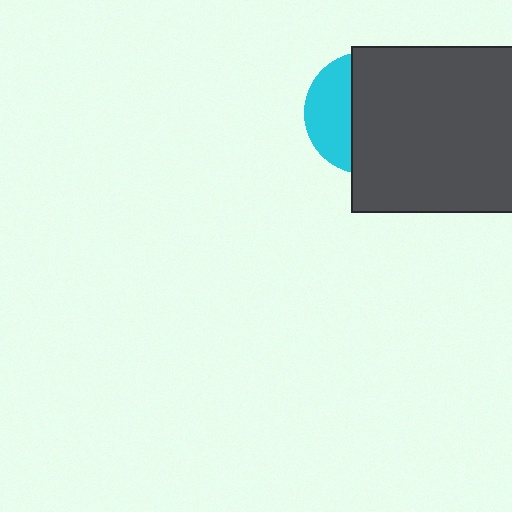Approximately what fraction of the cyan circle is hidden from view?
Roughly 64% of the cyan circle is hidden behind the dark gray rectangle.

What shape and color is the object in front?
The object in front is a dark gray rectangle.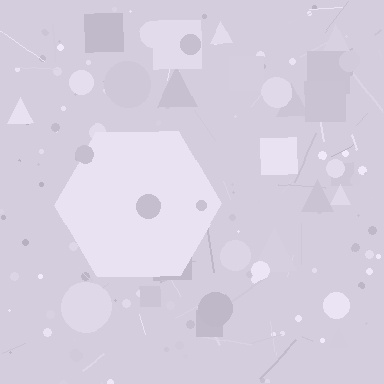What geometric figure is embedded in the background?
A hexagon is embedded in the background.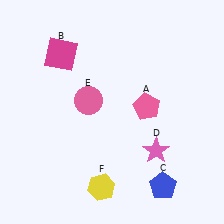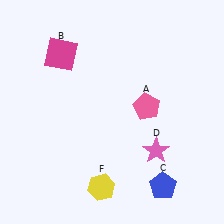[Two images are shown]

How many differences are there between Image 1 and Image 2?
There is 1 difference between the two images.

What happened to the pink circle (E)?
The pink circle (E) was removed in Image 2. It was in the top-left area of Image 1.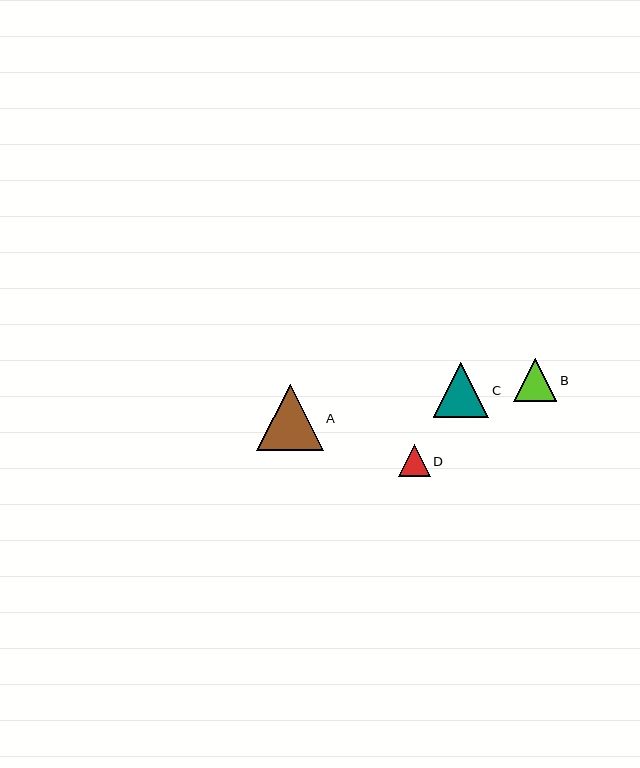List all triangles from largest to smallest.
From largest to smallest: A, C, B, D.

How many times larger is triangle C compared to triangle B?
Triangle C is approximately 1.3 times the size of triangle B.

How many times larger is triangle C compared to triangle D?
Triangle C is approximately 1.7 times the size of triangle D.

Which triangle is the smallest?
Triangle D is the smallest with a size of approximately 32 pixels.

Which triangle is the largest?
Triangle A is the largest with a size of approximately 66 pixels.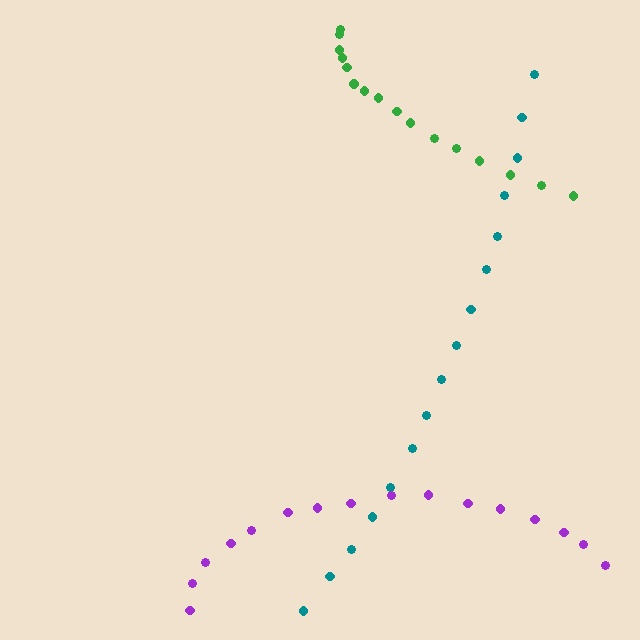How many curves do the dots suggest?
There are 3 distinct paths.